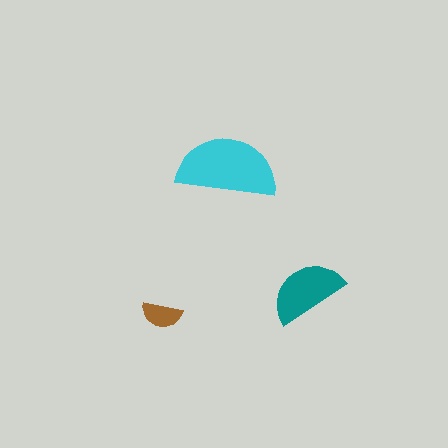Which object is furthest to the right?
The teal semicircle is rightmost.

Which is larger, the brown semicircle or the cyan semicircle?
The cyan one.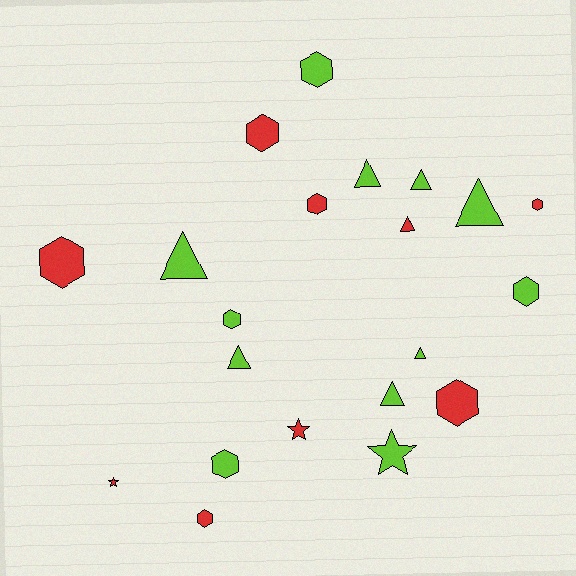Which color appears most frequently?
Lime, with 12 objects.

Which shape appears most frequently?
Hexagon, with 10 objects.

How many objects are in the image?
There are 21 objects.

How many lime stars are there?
There is 1 lime star.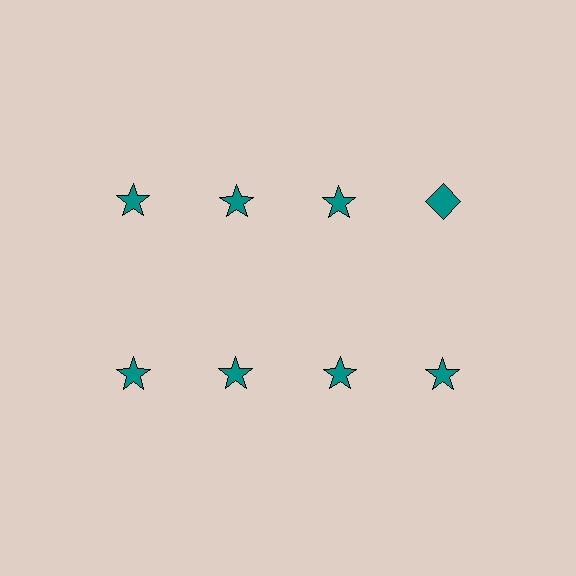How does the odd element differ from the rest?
It has a different shape: diamond instead of star.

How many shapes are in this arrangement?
There are 8 shapes arranged in a grid pattern.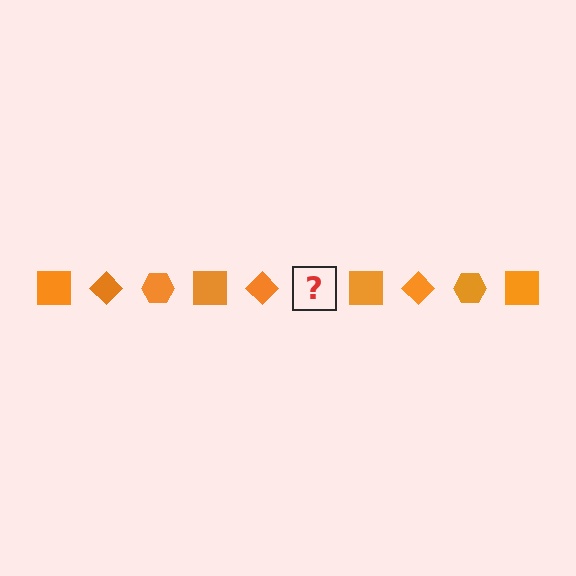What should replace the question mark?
The question mark should be replaced with an orange hexagon.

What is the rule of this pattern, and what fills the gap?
The rule is that the pattern cycles through square, diamond, hexagon shapes in orange. The gap should be filled with an orange hexagon.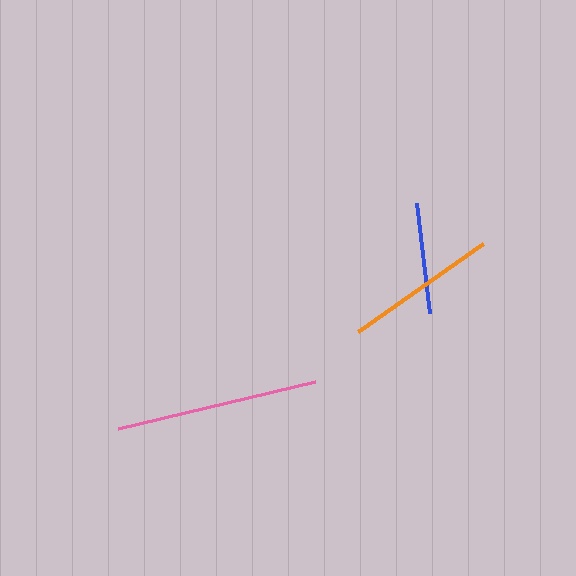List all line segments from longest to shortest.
From longest to shortest: pink, orange, blue.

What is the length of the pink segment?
The pink segment is approximately 202 pixels long.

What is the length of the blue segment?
The blue segment is approximately 110 pixels long.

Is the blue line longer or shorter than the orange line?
The orange line is longer than the blue line.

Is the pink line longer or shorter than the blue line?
The pink line is longer than the blue line.